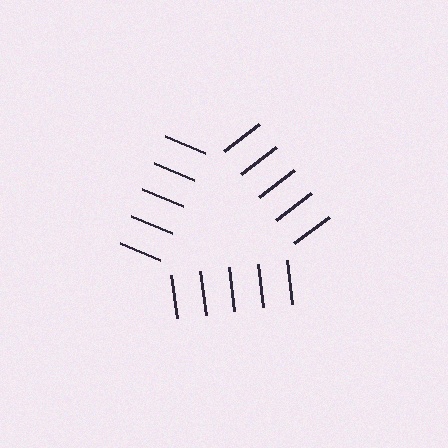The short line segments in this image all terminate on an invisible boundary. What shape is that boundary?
An illusory triangle — the line segments terminate on its edges but no continuous stroke is drawn.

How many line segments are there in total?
15 — 5 along each of the 3 edges.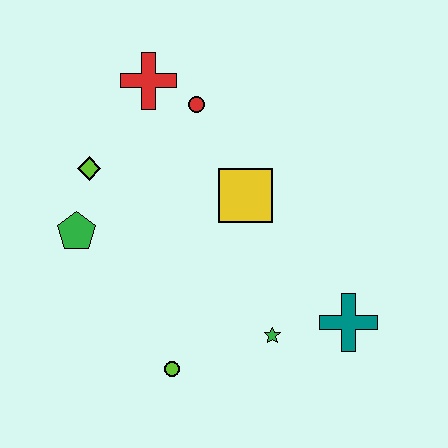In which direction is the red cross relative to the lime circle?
The red cross is above the lime circle.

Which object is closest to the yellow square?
The red circle is closest to the yellow square.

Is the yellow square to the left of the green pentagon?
No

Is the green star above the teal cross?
No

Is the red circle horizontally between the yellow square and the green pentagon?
Yes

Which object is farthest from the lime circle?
The red cross is farthest from the lime circle.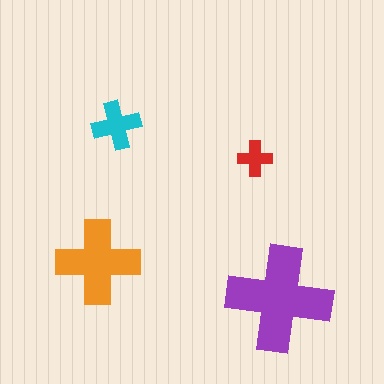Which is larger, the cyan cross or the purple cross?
The purple one.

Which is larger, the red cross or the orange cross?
The orange one.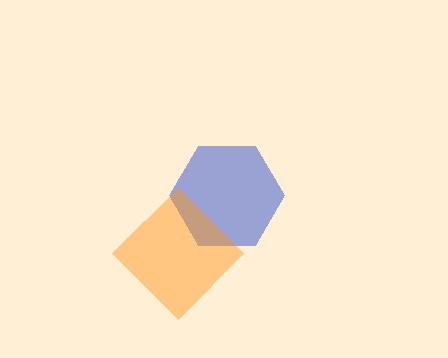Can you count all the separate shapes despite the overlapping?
Yes, there are 2 separate shapes.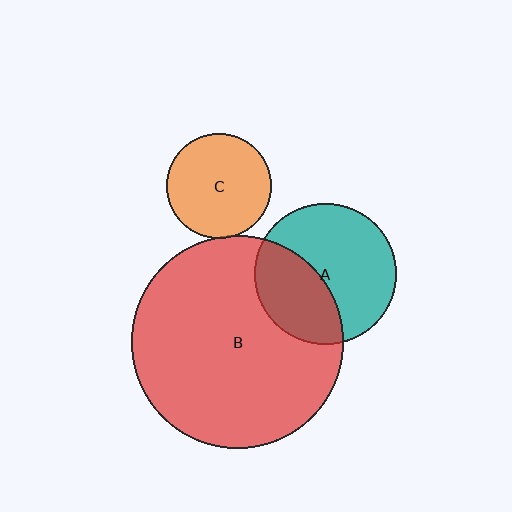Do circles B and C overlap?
Yes.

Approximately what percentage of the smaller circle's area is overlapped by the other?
Approximately 5%.